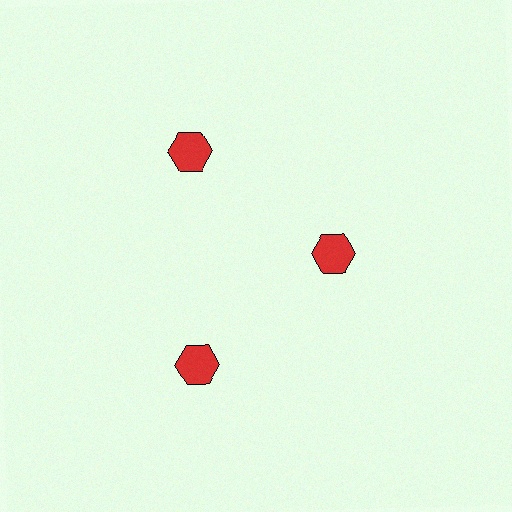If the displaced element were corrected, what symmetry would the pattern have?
It would have 3-fold rotational symmetry — the pattern would map onto itself every 120 degrees.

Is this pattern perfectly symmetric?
No. The 3 red hexagons are arranged in a ring, but one element near the 3 o'clock position is pulled inward toward the center, breaking the 3-fold rotational symmetry.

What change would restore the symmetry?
The symmetry would be restored by moving it outward, back onto the ring so that all 3 hexagons sit at equal angles and equal distance from the center.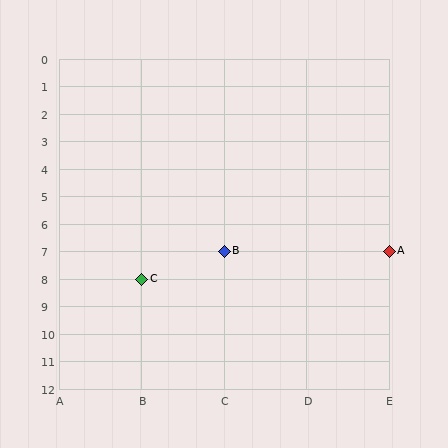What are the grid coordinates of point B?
Point B is at grid coordinates (C, 7).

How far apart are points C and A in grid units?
Points C and A are 3 columns and 1 row apart (about 3.2 grid units diagonally).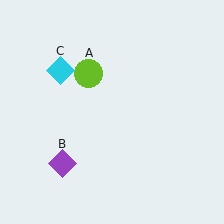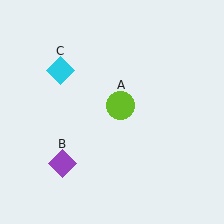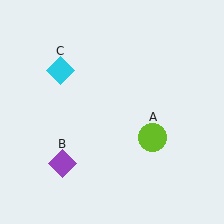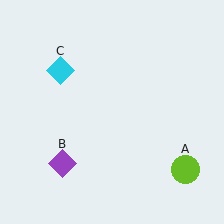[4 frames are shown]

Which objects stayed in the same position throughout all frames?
Purple diamond (object B) and cyan diamond (object C) remained stationary.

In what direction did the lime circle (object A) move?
The lime circle (object A) moved down and to the right.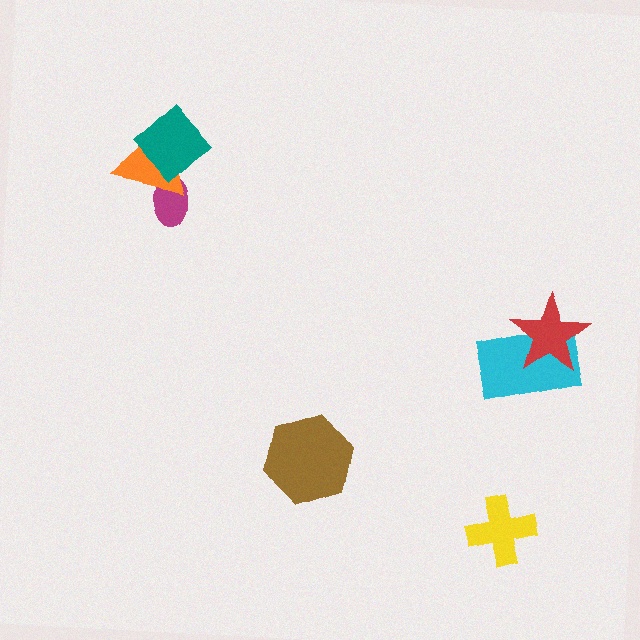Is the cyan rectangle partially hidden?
Yes, it is partially covered by another shape.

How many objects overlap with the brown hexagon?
0 objects overlap with the brown hexagon.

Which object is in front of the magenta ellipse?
The orange triangle is in front of the magenta ellipse.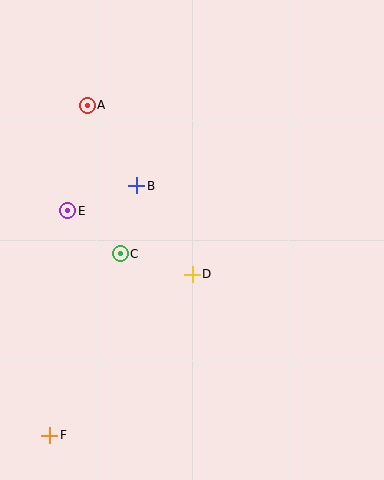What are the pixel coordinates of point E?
Point E is at (68, 211).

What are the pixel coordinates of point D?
Point D is at (192, 274).